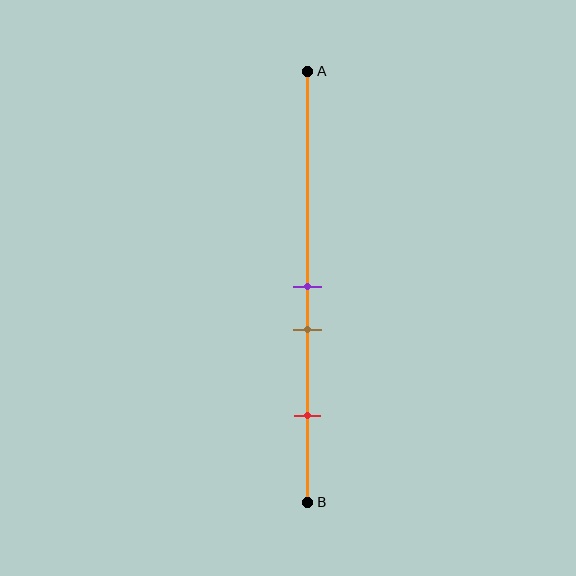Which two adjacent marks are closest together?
The purple and brown marks are the closest adjacent pair.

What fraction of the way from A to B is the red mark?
The red mark is approximately 80% (0.8) of the way from A to B.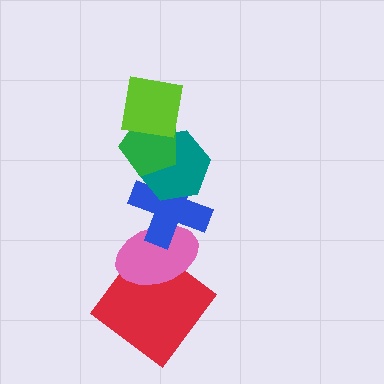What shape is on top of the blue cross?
The teal hexagon is on top of the blue cross.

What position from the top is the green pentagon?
The green pentagon is 2nd from the top.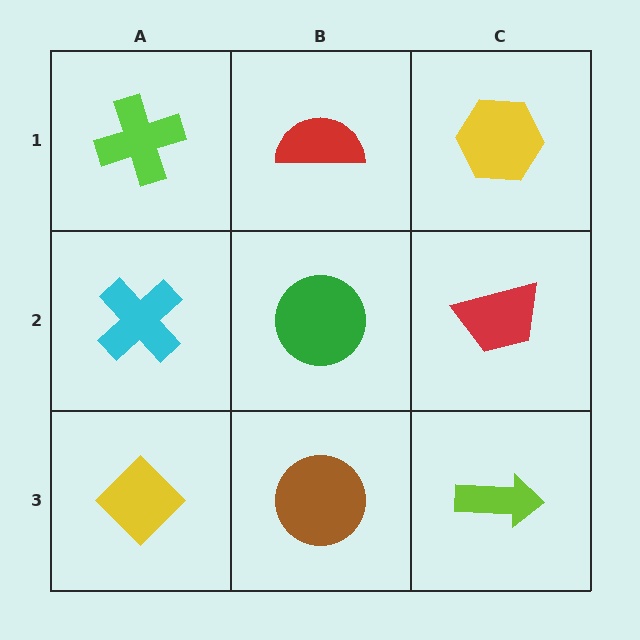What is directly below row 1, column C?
A red trapezoid.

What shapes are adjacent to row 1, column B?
A green circle (row 2, column B), a lime cross (row 1, column A), a yellow hexagon (row 1, column C).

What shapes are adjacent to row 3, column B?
A green circle (row 2, column B), a yellow diamond (row 3, column A), a lime arrow (row 3, column C).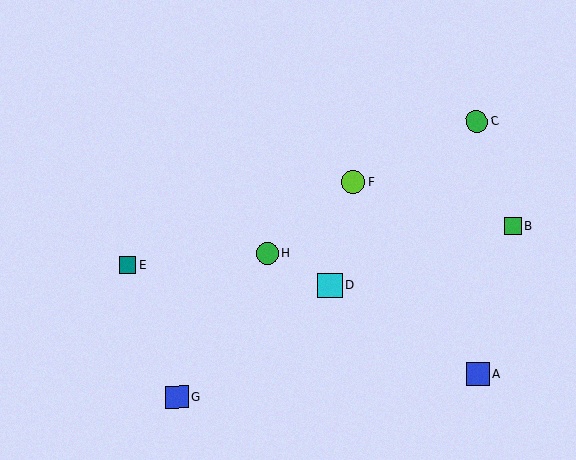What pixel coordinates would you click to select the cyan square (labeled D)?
Click at (330, 285) to select the cyan square D.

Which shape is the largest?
The cyan square (labeled D) is the largest.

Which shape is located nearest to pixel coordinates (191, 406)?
The blue square (labeled G) at (177, 397) is nearest to that location.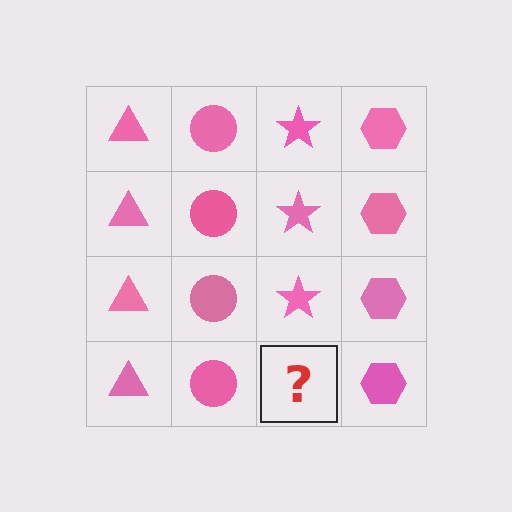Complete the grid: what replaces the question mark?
The question mark should be replaced with a pink star.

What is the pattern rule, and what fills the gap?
The rule is that each column has a consistent shape. The gap should be filled with a pink star.